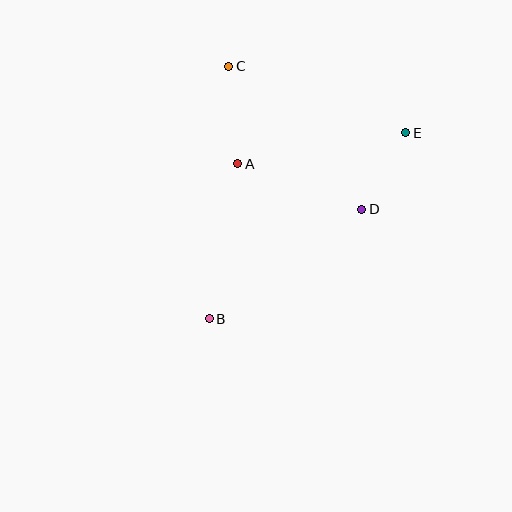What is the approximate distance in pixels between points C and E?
The distance between C and E is approximately 189 pixels.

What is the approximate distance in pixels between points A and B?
The distance between A and B is approximately 158 pixels.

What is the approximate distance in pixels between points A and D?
The distance between A and D is approximately 132 pixels.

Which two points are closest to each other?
Points D and E are closest to each other.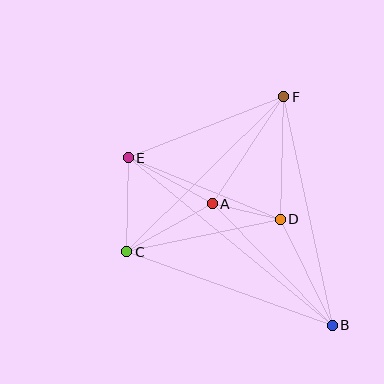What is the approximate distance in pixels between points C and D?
The distance between C and D is approximately 157 pixels.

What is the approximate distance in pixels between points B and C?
The distance between B and C is approximately 218 pixels.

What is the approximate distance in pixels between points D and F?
The distance between D and F is approximately 122 pixels.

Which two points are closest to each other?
Points A and D are closest to each other.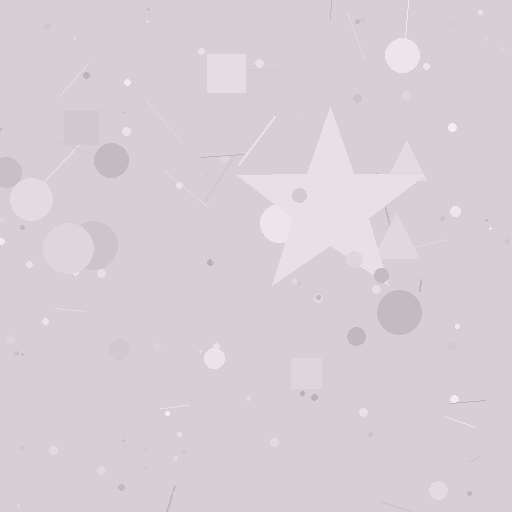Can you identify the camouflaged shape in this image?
The camouflaged shape is a star.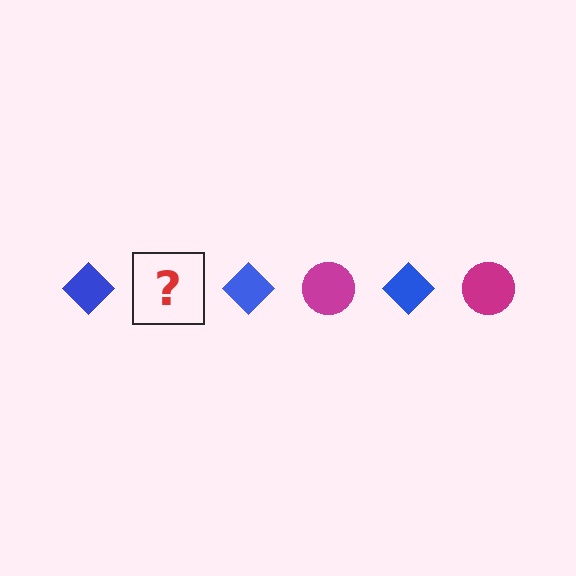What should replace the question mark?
The question mark should be replaced with a magenta circle.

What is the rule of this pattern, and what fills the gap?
The rule is that the pattern alternates between blue diamond and magenta circle. The gap should be filled with a magenta circle.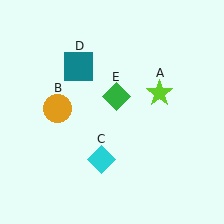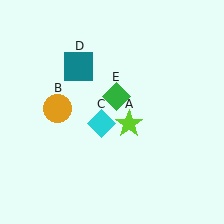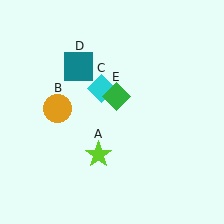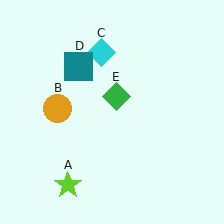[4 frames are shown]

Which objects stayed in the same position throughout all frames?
Orange circle (object B) and teal square (object D) and green diamond (object E) remained stationary.